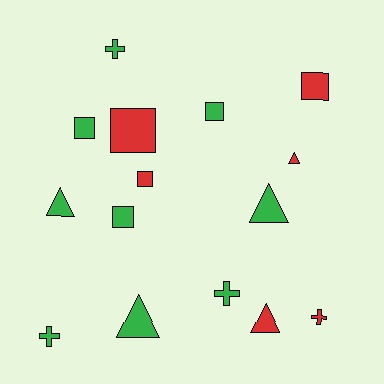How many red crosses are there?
There is 1 red cross.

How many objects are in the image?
There are 15 objects.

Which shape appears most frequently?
Square, with 6 objects.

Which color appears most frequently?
Green, with 9 objects.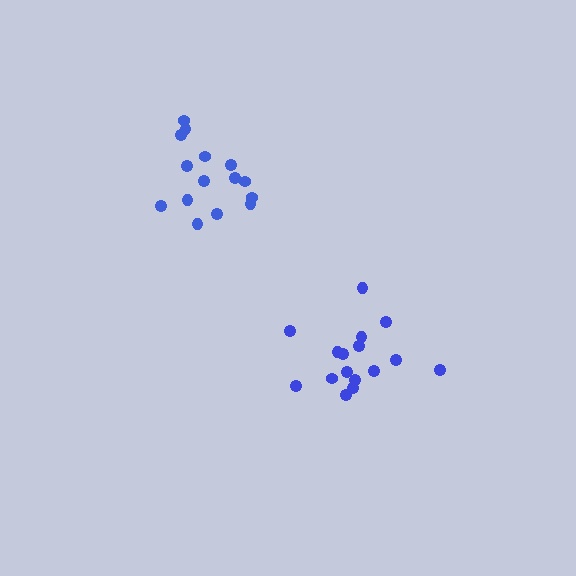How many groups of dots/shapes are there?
There are 2 groups.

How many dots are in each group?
Group 1: 16 dots, Group 2: 15 dots (31 total).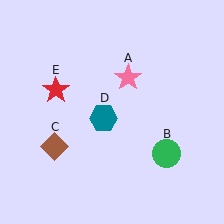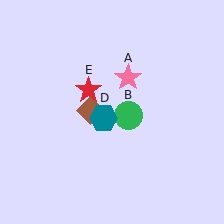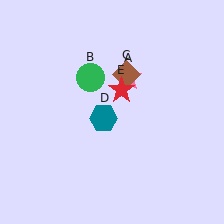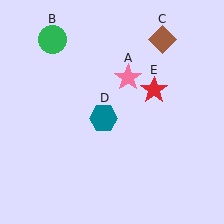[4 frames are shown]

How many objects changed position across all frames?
3 objects changed position: green circle (object B), brown diamond (object C), red star (object E).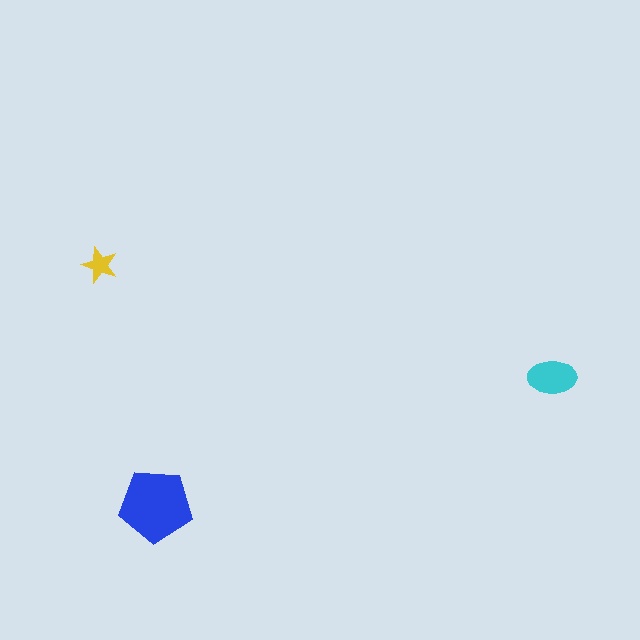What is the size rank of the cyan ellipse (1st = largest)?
2nd.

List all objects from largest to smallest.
The blue pentagon, the cyan ellipse, the yellow star.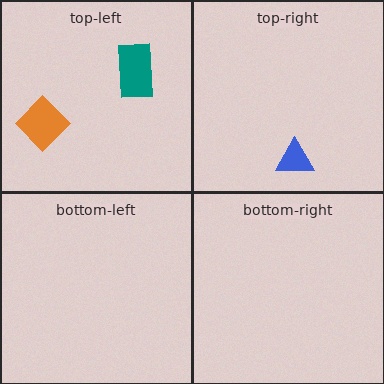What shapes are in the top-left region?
The orange diamond, the teal rectangle.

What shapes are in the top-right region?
The blue triangle.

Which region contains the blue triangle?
The top-right region.